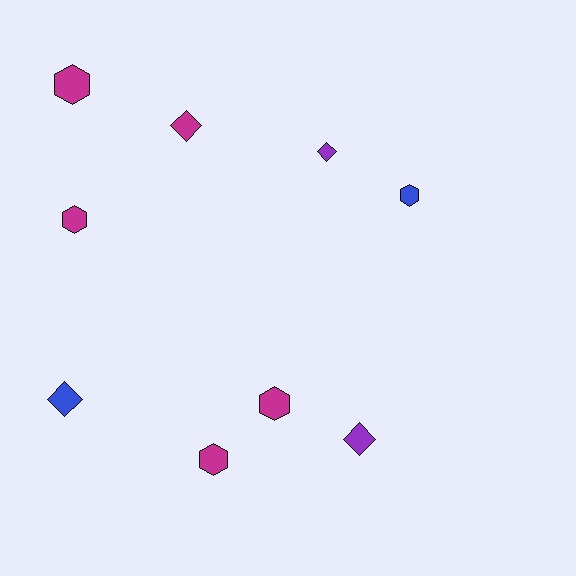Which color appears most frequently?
Magenta, with 5 objects.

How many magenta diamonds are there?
There is 1 magenta diamond.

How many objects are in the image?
There are 9 objects.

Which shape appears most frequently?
Hexagon, with 5 objects.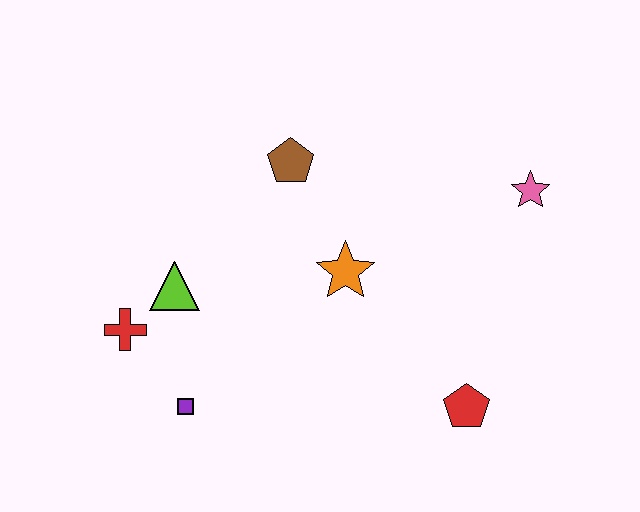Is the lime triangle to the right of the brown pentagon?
No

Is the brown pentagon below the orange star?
No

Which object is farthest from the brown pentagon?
The red pentagon is farthest from the brown pentagon.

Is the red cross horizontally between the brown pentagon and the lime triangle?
No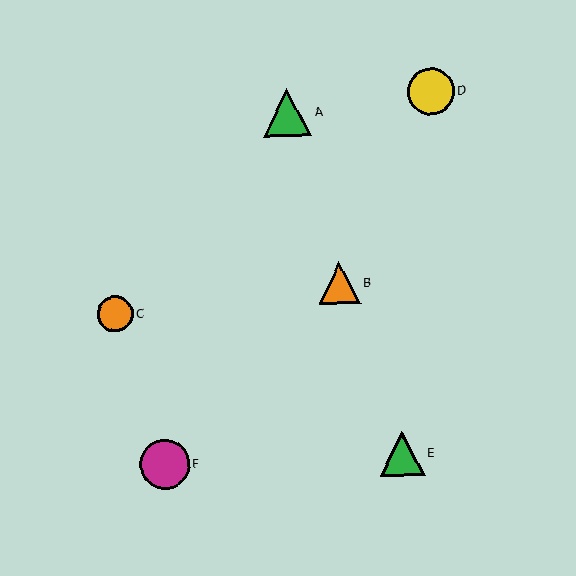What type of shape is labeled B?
Shape B is an orange triangle.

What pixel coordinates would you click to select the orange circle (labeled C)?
Click at (115, 314) to select the orange circle C.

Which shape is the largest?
The magenta circle (labeled F) is the largest.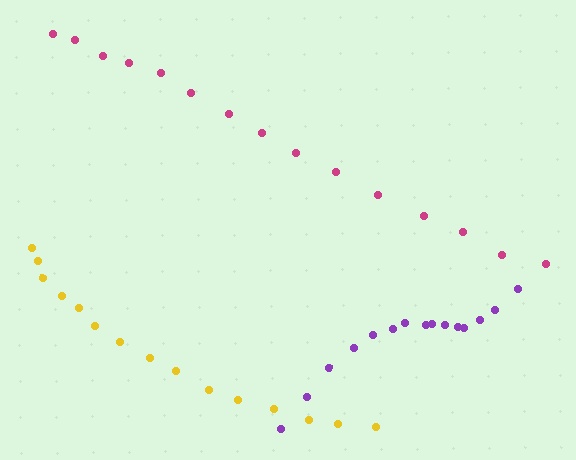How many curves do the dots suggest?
There are 3 distinct paths.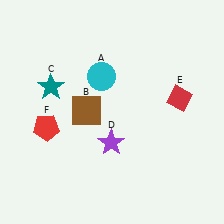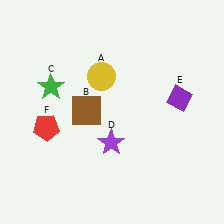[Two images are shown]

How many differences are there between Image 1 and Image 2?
There are 3 differences between the two images.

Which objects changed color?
A changed from cyan to yellow. C changed from teal to green. E changed from red to purple.